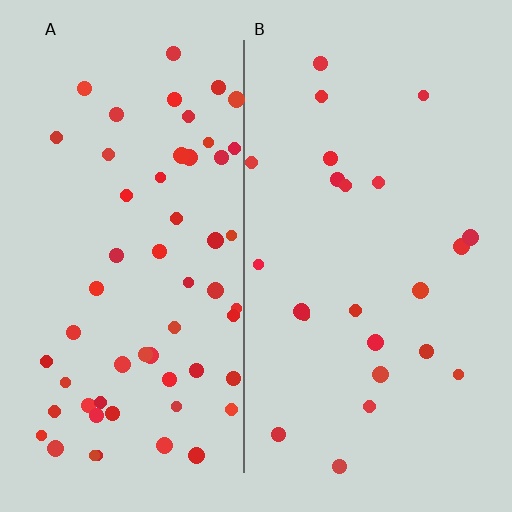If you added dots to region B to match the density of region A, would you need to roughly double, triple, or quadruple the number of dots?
Approximately double.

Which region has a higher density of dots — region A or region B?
A (the left).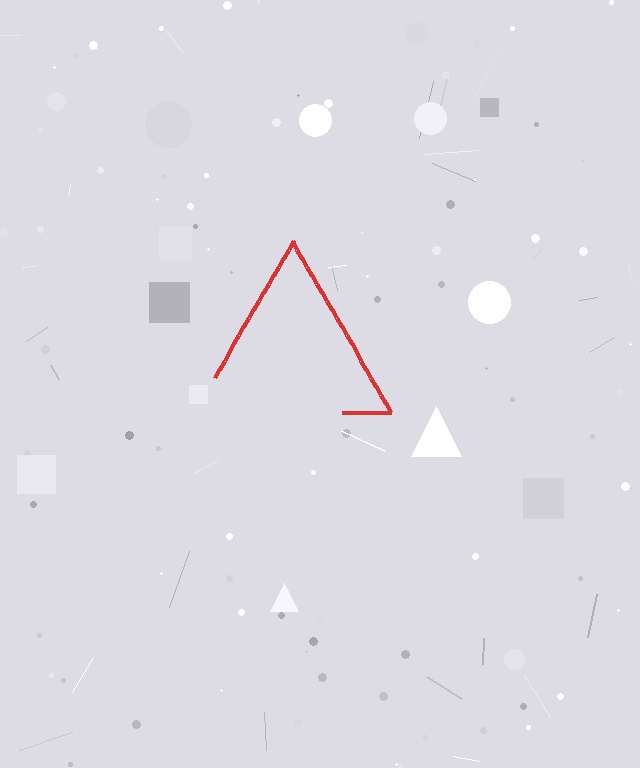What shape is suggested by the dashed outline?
The dashed outline suggests a triangle.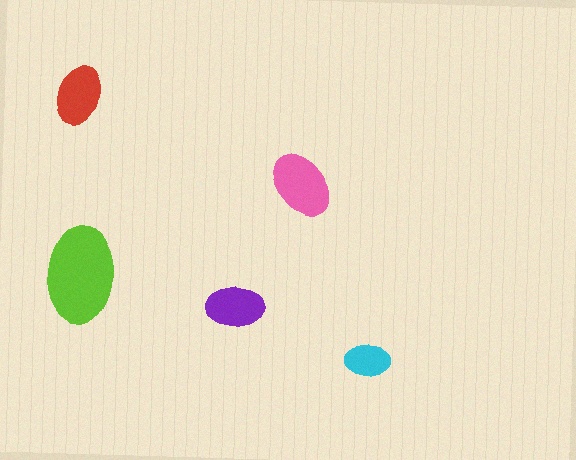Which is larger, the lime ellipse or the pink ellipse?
The lime one.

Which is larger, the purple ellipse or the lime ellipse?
The lime one.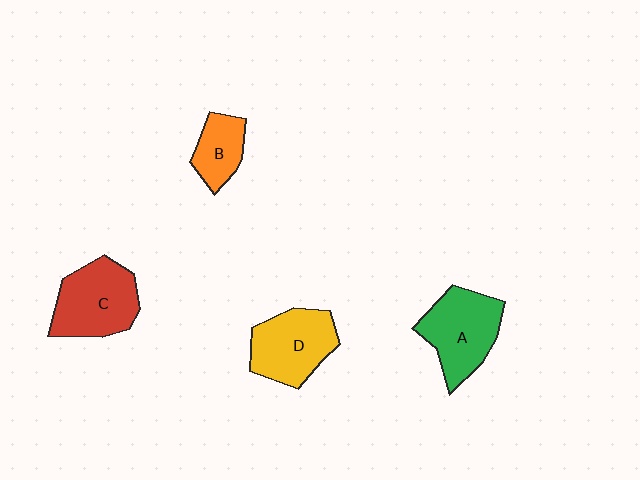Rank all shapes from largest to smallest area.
From largest to smallest: C (red), A (green), D (yellow), B (orange).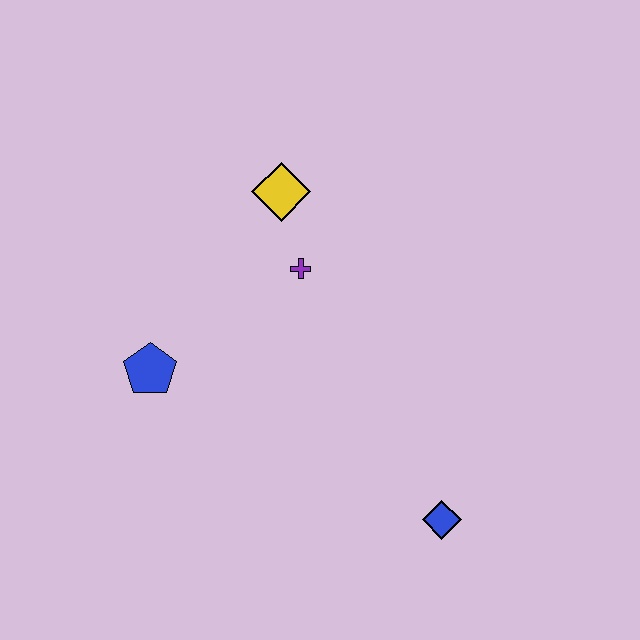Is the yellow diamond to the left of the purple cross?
Yes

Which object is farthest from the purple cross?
The blue diamond is farthest from the purple cross.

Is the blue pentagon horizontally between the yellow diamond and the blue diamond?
No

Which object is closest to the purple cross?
The yellow diamond is closest to the purple cross.